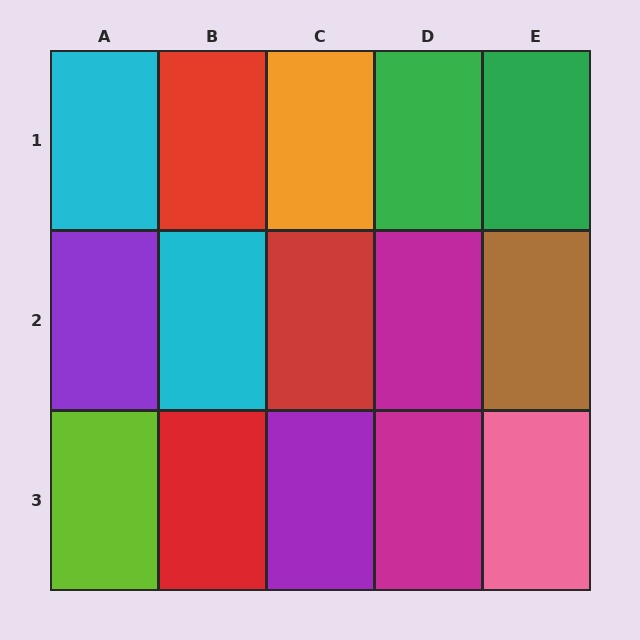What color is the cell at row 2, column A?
Purple.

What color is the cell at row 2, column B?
Cyan.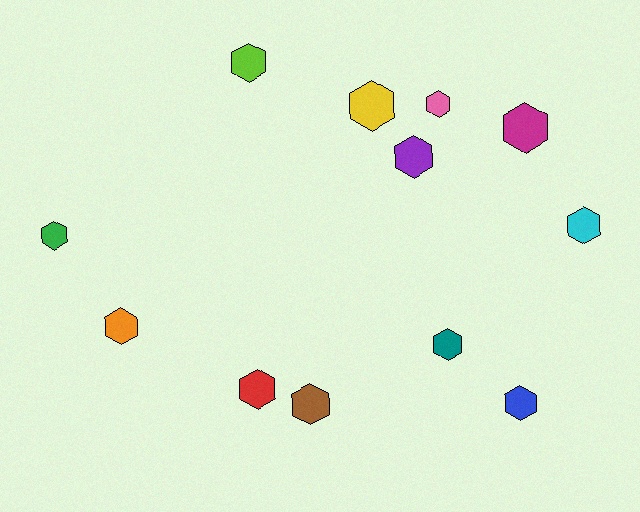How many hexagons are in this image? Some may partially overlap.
There are 12 hexagons.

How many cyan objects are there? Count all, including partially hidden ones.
There is 1 cyan object.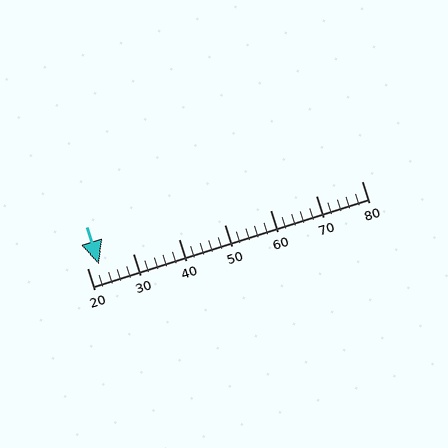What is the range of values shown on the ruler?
The ruler shows values from 20 to 80.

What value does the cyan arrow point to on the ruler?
The cyan arrow points to approximately 22.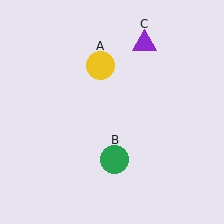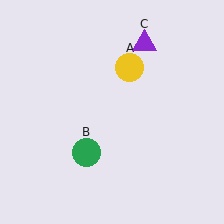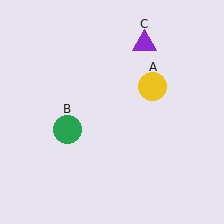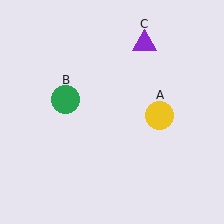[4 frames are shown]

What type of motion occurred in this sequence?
The yellow circle (object A), green circle (object B) rotated clockwise around the center of the scene.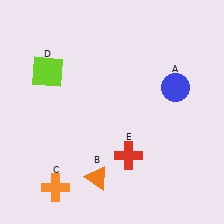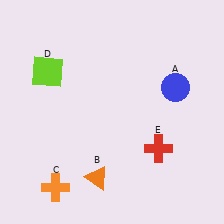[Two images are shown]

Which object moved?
The red cross (E) moved right.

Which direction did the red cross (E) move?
The red cross (E) moved right.